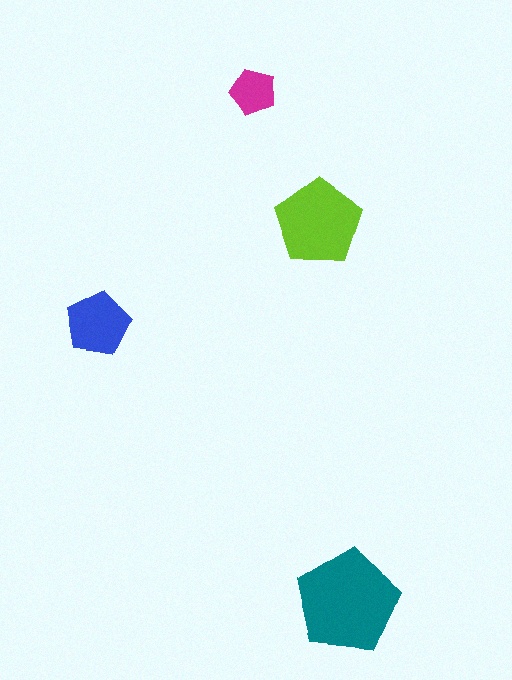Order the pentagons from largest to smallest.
the teal one, the lime one, the blue one, the magenta one.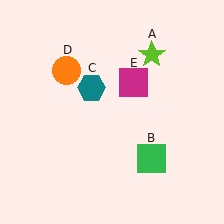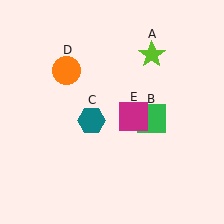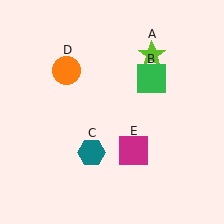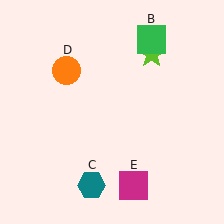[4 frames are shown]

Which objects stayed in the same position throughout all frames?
Lime star (object A) and orange circle (object D) remained stationary.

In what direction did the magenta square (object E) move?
The magenta square (object E) moved down.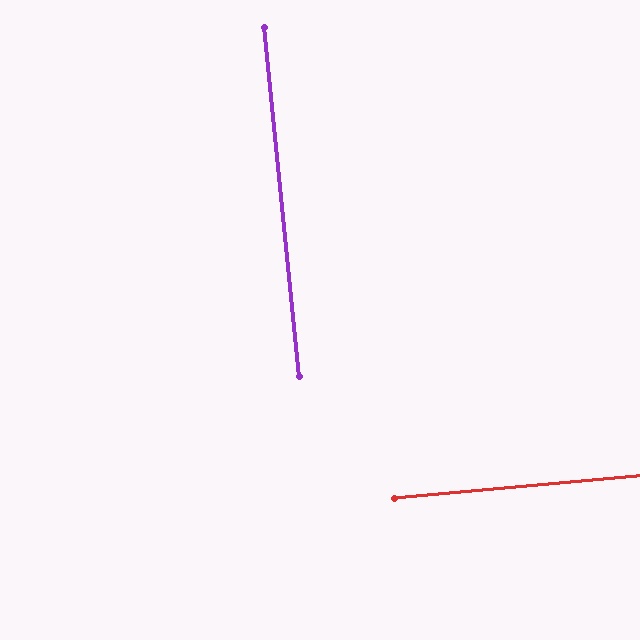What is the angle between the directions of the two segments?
Approximately 89 degrees.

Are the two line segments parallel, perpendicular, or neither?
Perpendicular — they meet at approximately 89°.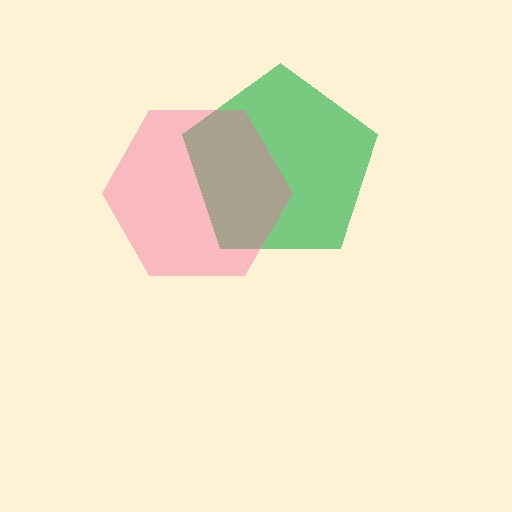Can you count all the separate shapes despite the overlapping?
Yes, there are 2 separate shapes.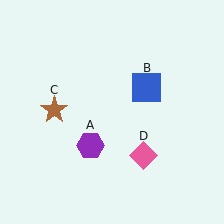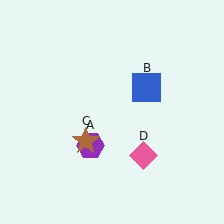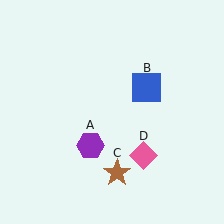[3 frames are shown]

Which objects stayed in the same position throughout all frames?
Purple hexagon (object A) and blue square (object B) and pink diamond (object D) remained stationary.